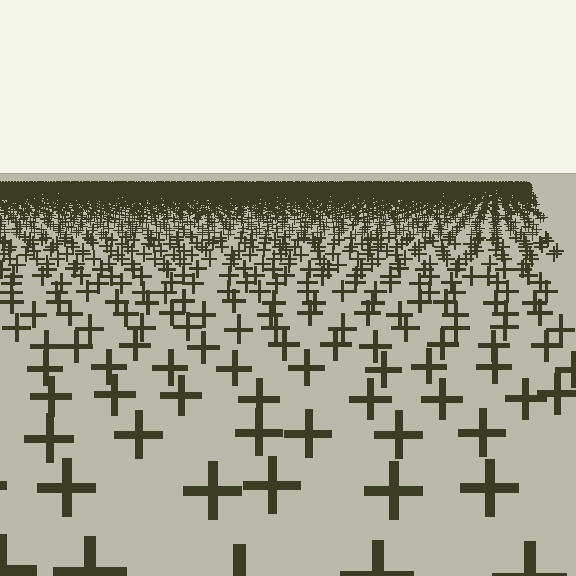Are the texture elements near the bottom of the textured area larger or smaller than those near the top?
Larger. Near the bottom, elements are closer to the viewer and appear at a bigger on-screen size.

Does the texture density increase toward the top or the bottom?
Density increases toward the top.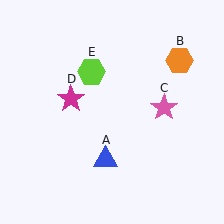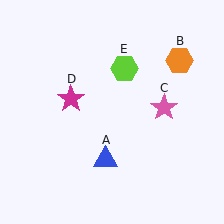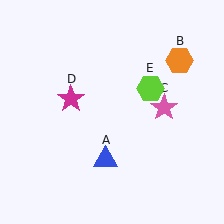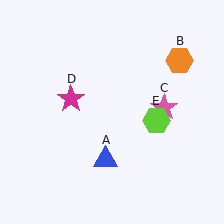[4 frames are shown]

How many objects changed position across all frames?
1 object changed position: lime hexagon (object E).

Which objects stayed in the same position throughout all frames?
Blue triangle (object A) and orange hexagon (object B) and pink star (object C) and magenta star (object D) remained stationary.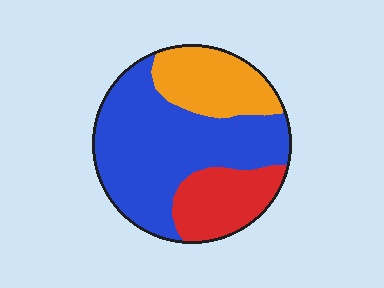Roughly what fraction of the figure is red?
Red covers about 20% of the figure.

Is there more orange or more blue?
Blue.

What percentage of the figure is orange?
Orange covers about 25% of the figure.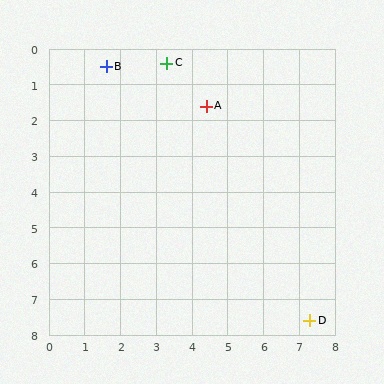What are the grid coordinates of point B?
Point B is at approximately (1.6, 0.5).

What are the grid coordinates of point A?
Point A is at approximately (4.4, 1.6).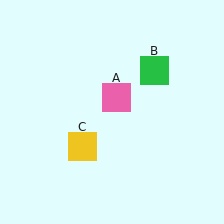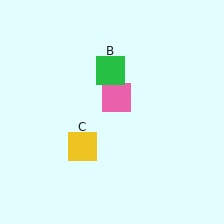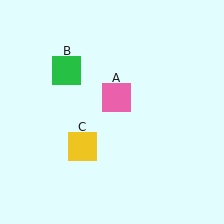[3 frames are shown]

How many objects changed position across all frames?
1 object changed position: green square (object B).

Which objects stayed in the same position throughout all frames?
Pink square (object A) and yellow square (object C) remained stationary.